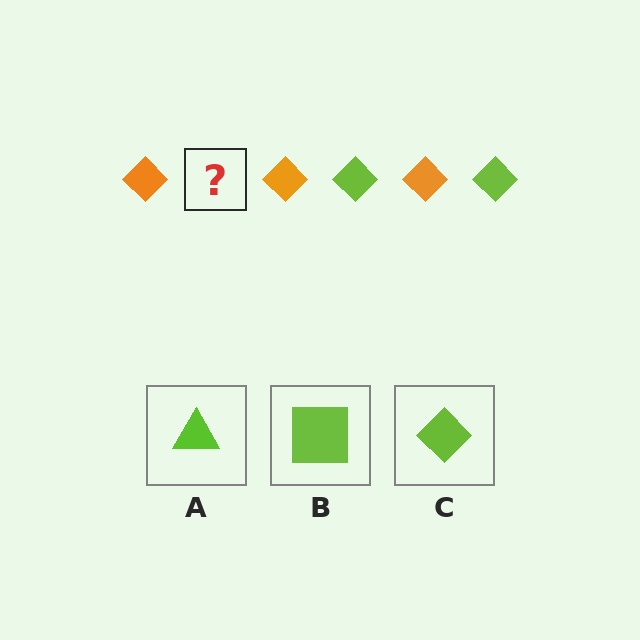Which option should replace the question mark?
Option C.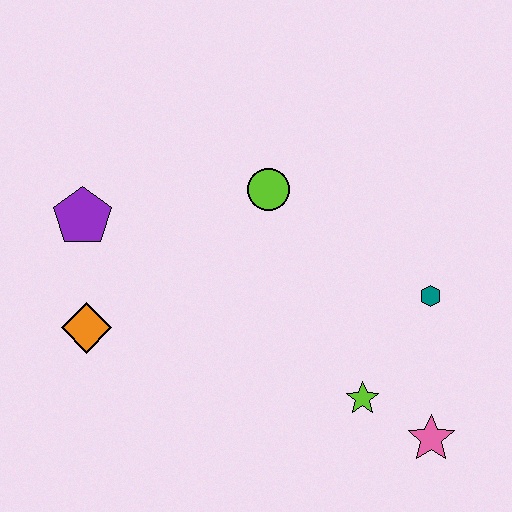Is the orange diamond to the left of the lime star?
Yes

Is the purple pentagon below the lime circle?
Yes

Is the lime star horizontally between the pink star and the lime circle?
Yes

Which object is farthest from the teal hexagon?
The purple pentagon is farthest from the teal hexagon.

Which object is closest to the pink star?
The lime star is closest to the pink star.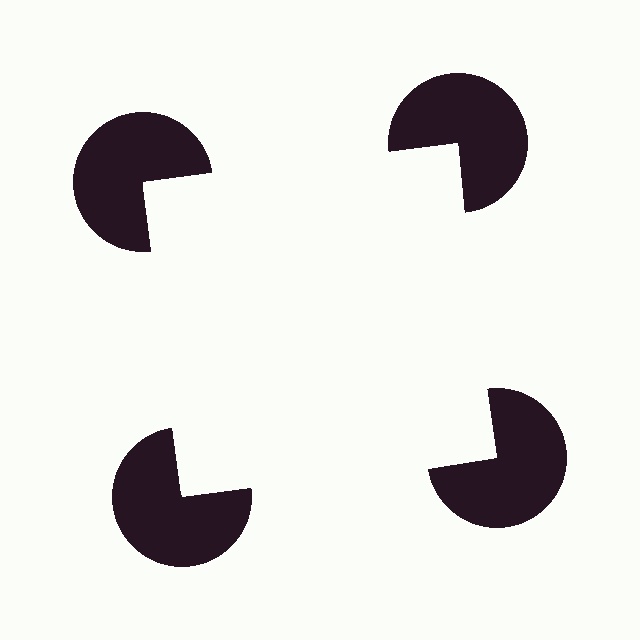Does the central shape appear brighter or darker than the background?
It typically appears slightly brighter than the background, even though no actual brightness change is drawn.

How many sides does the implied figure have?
4 sides.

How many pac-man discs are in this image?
There are 4 — one at each vertex of the illusory square.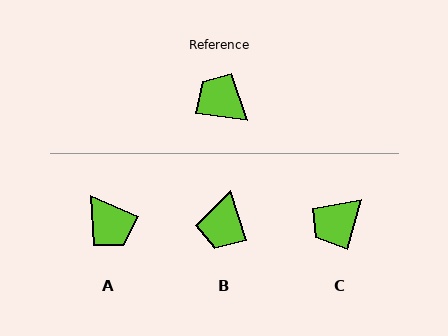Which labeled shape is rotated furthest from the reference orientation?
A, about 164 degrees away.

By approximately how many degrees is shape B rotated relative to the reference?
Approximately 115 degrees counter-clockwise.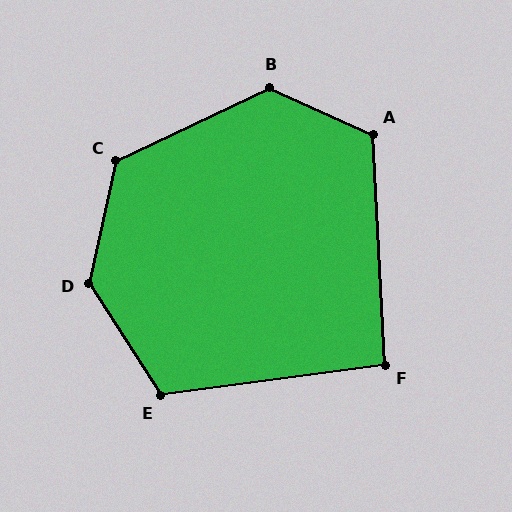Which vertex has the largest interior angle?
D, at approximately 135 degrees.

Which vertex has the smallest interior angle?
F, at approximately 95 degrees.